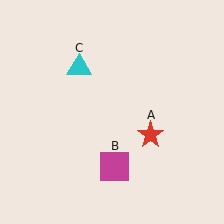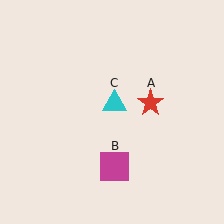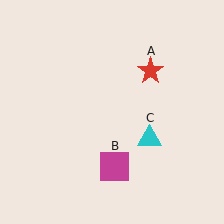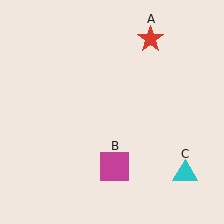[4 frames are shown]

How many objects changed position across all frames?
2 objects changed position: red star (object A), cyan triangle (object C).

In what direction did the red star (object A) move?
The red star (object A) moved up.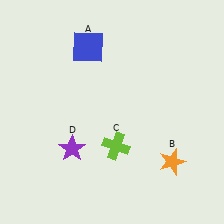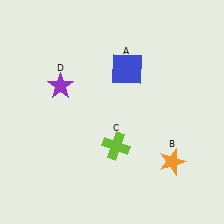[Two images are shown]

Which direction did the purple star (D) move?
The purple star (D) moved up.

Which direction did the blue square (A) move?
The blue square (A) moved right.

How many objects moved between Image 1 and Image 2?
2 objects moved between the two images.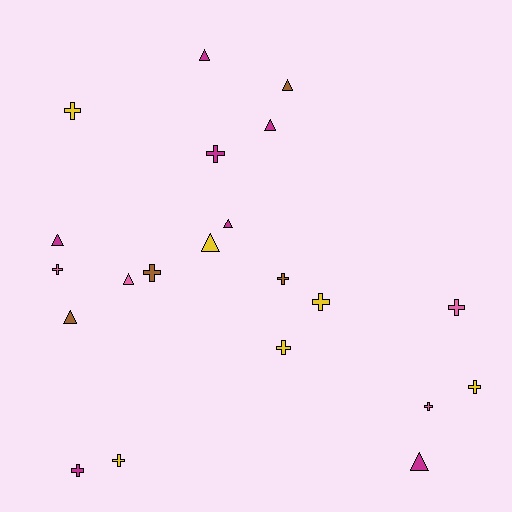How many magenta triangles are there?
There are 5 magenta triangles.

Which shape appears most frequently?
Cross, with 12 objects.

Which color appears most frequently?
Magenta, with 7 objects.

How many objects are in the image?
There are 21 objects.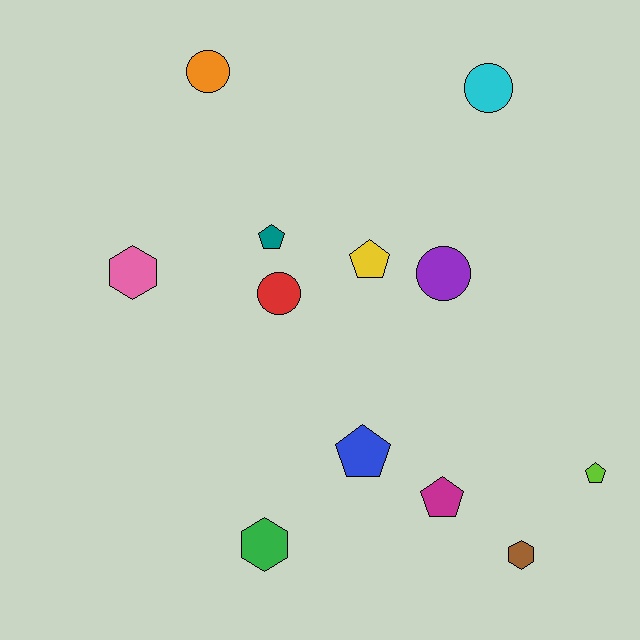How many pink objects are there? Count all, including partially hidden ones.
There is 1 pink object.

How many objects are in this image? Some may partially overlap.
There are 12 objects.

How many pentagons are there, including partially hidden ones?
There are 5 pentagons.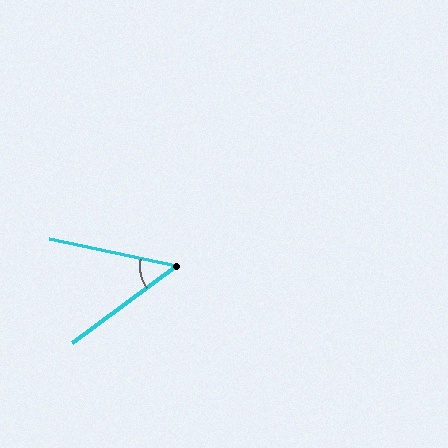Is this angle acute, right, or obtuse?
It is acute.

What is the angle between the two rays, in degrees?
Approximately 49 degrees.